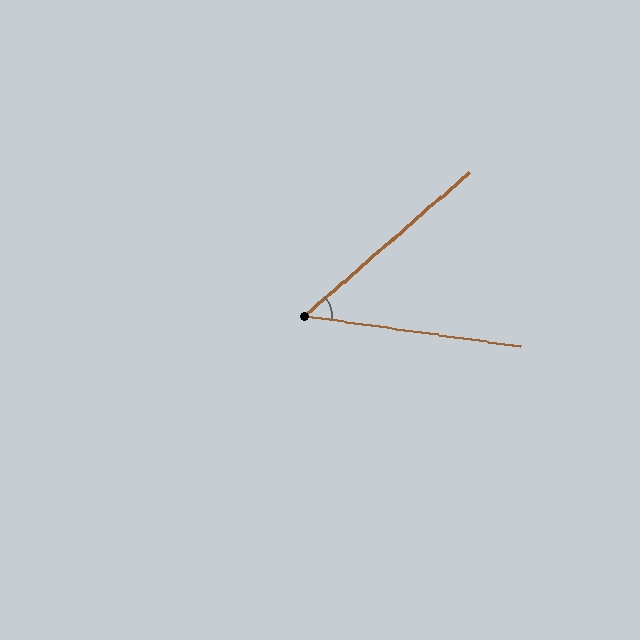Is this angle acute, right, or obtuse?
It is acute.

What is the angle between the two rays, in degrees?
Approximately 49 degrees.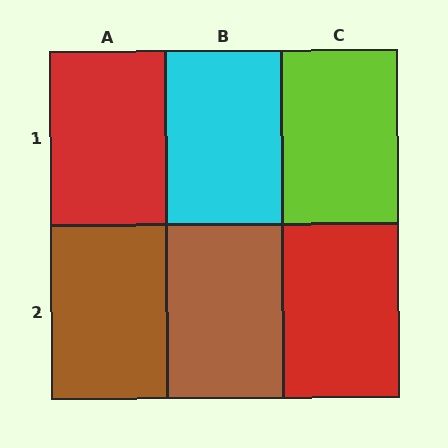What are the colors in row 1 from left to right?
Red, cyan, lime.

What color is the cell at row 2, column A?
Brown.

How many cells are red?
2 cells are red.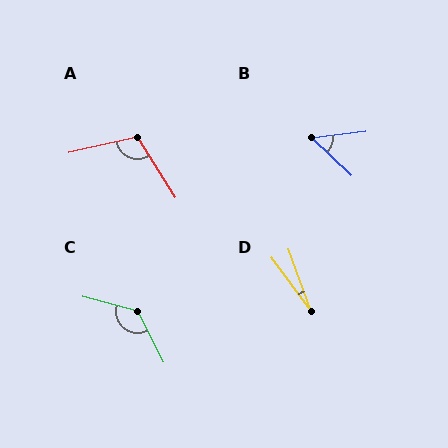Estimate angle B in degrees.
Approximately 50 degrees.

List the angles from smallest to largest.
D (17°), B (50°), A (110°), C (132°).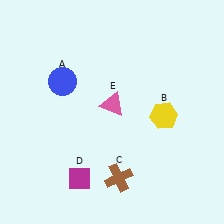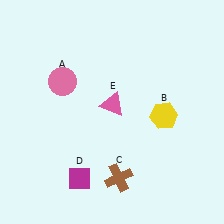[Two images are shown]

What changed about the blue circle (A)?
In Image 1, A is blue. In Image 2, it changed to pink.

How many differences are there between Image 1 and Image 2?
There is 1 difference between the two images.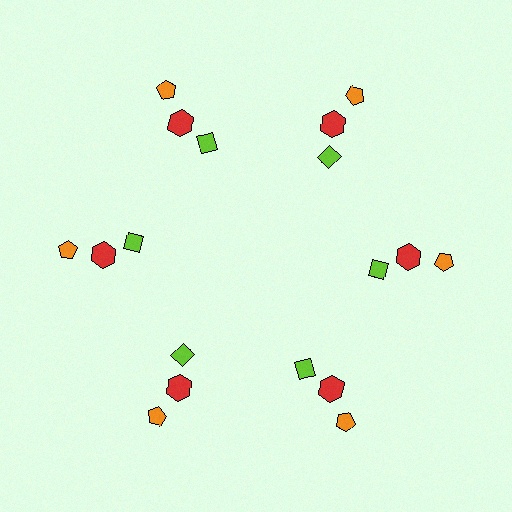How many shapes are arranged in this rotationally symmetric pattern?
There are 18 shapes, arranged in 6 groups of 3.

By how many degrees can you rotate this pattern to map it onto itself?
The pattern maps onto itself every 60 degrees of rotation.